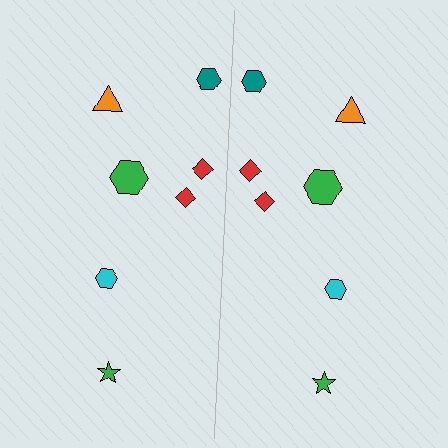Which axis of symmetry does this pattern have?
The pattern has a vertical axis of symmetry running through the center of the image.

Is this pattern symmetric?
Yes, this pattern has bilateral (reflection) symmetry.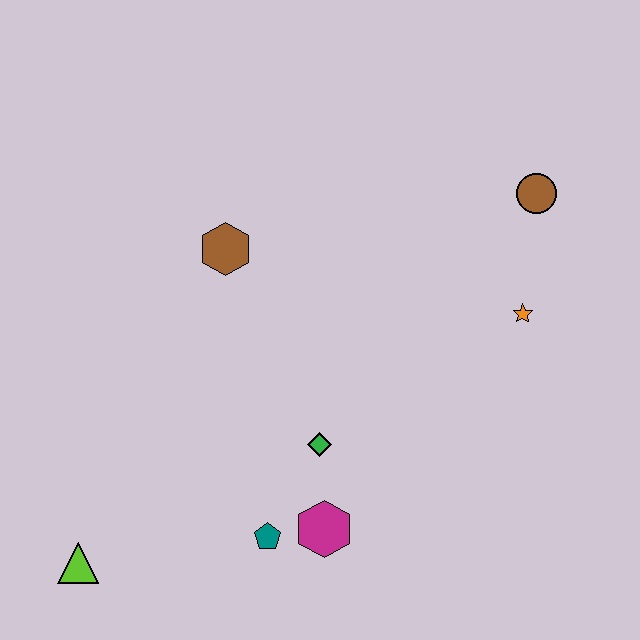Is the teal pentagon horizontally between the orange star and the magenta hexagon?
No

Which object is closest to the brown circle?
The orange star is closest to the brown circle.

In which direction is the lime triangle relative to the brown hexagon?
The lime triangle is below the brown hexagon.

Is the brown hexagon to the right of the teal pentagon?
No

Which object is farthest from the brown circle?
The lime triangle is farthest from the brown circle.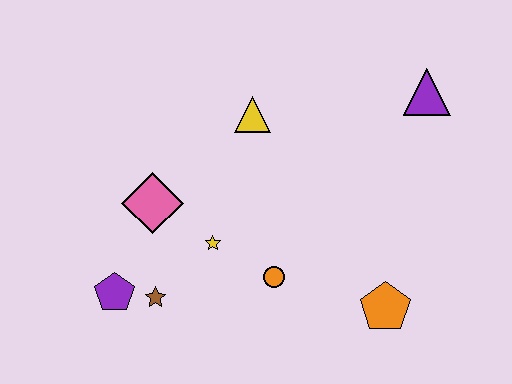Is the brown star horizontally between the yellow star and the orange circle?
No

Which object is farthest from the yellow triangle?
The orange pentagon is farthest from the yellow triangle.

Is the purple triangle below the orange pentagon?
No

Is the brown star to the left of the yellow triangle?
Yes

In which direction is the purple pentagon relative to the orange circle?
The purple pentagon is to the left of the orange circle.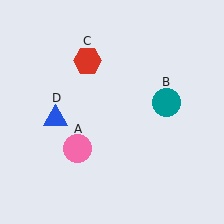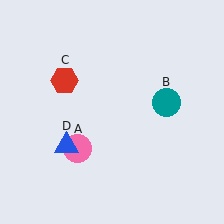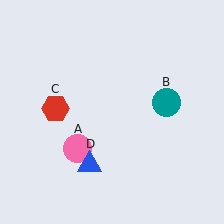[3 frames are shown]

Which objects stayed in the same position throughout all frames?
Pink circle (object A) and teal circle (object B) remained stationary.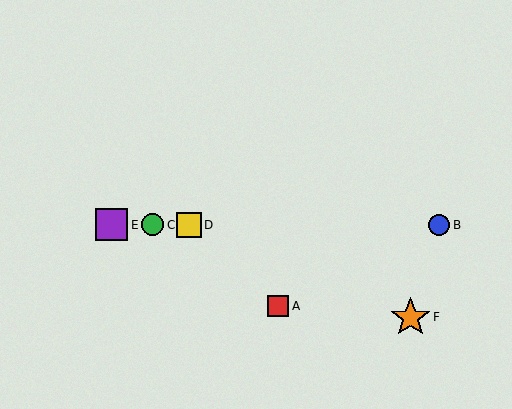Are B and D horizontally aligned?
Yes, both are at y≈225.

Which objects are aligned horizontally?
Objects B, C, D, E are aligned horizontally.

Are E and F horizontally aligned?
No, E is at y≈225 and F is at y≈317.